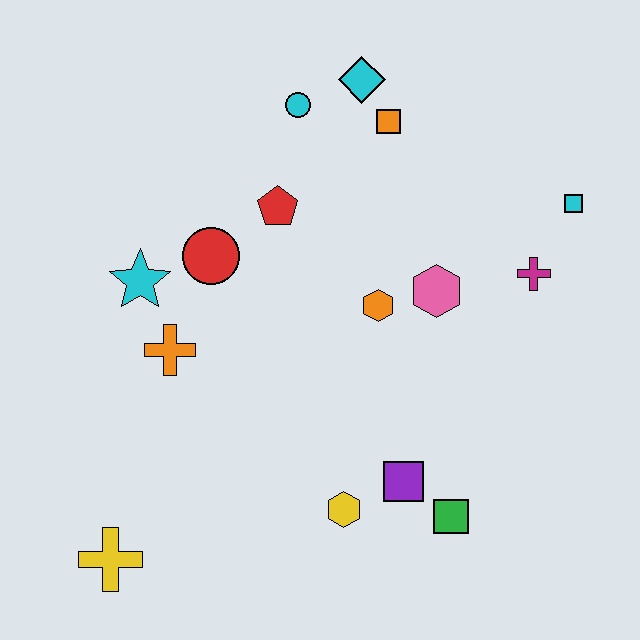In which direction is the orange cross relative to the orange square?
The orange cross is below the orange square.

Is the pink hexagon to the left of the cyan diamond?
No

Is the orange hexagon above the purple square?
Yes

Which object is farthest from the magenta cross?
The yellow cross is farthest from the magenta cross.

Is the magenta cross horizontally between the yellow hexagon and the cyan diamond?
No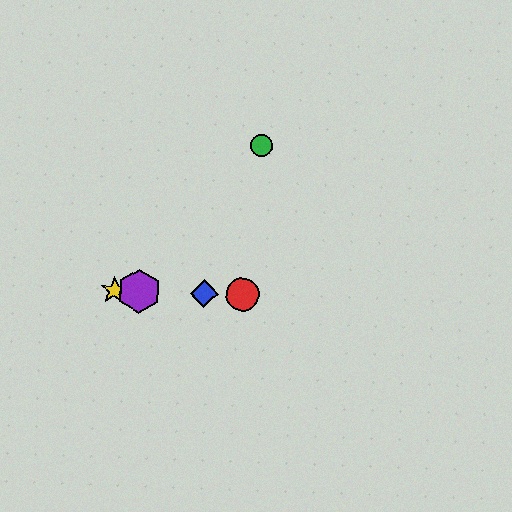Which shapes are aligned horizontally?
The red circle, the blue diamond, the yellow star, the purple hexagon are aligned horizontally.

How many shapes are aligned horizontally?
4 shapes (the red circle, the blue diamond, the yellow star, the purple hexagon) are aligned horizontally.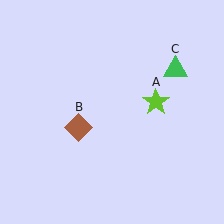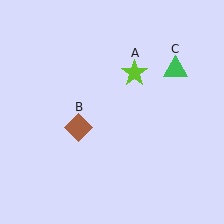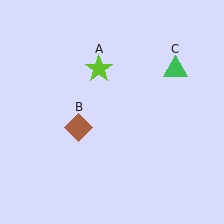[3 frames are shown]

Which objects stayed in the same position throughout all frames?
Brown diamond (object B) and green triangle (object C) remained stationary.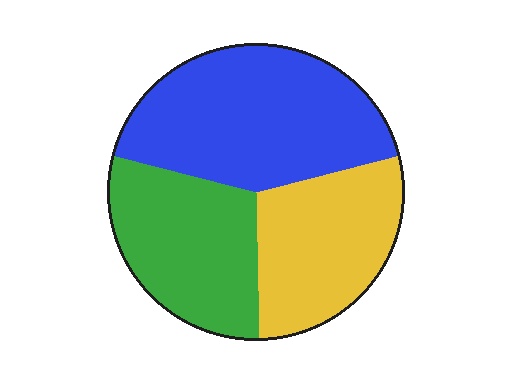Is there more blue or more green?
Blue.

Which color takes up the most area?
Blue, at roughly 40%.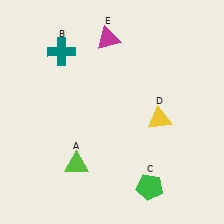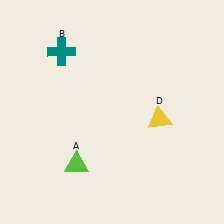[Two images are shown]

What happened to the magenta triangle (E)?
The magenta triangle (E) was removed in Image 2. It was in the top-left area of Image 1.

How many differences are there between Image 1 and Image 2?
There are 2 differences between the two images.